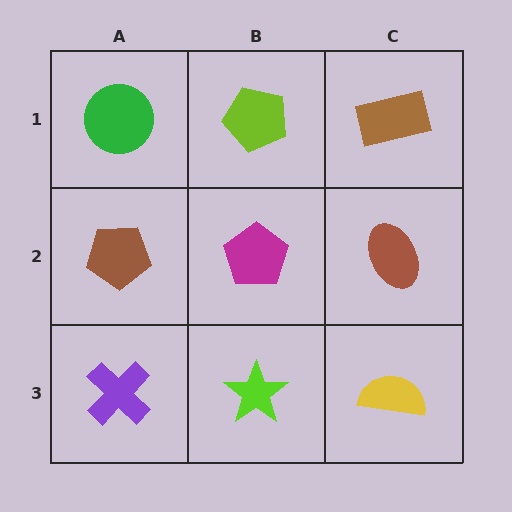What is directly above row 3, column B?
A magenta pentagon.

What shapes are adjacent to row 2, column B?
A lime pentagon (row 1, column B), a lime star (row 3, column B), a brown pentagon (row 2, column A), a brown ellipse (row 2, column C).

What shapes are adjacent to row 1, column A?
A brown pentagon (row 2, column A), a lime pentagon (row 1, column B).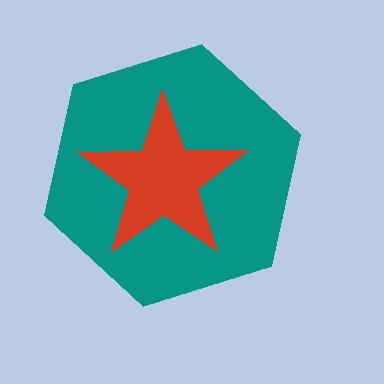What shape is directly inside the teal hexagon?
The red star.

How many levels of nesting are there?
2.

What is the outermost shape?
The teal hexagon.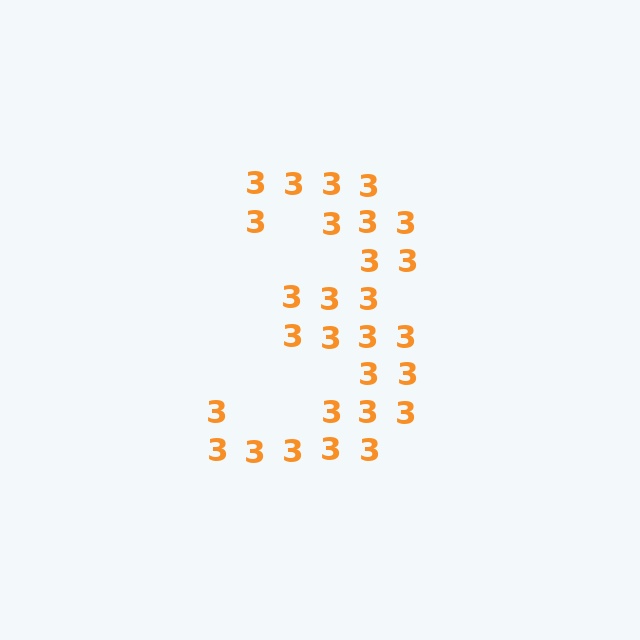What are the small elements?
The small elements are digit 3's.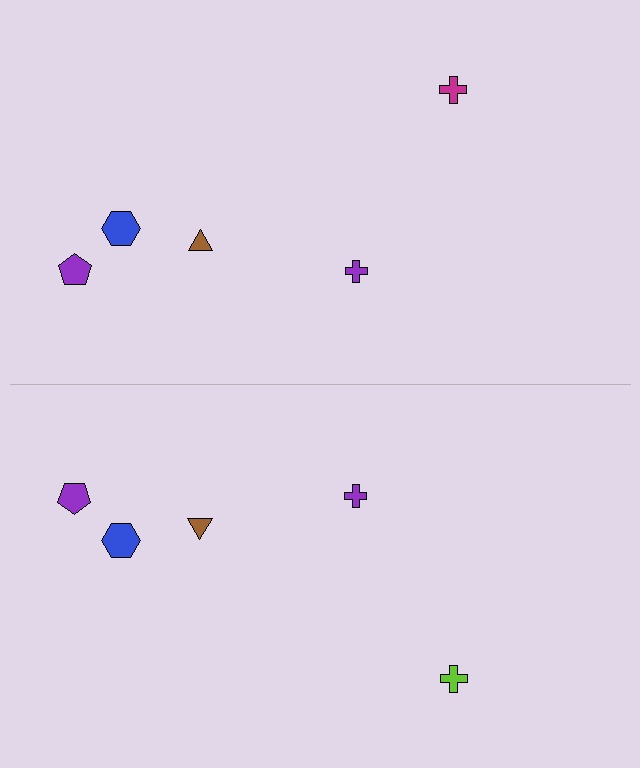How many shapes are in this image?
There are 10 shapes in this image.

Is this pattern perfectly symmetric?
No, the pattern is not perfectly symmetric. The lime cross on the bottom side breaks the symmetry — its mirror counterpart is magenta.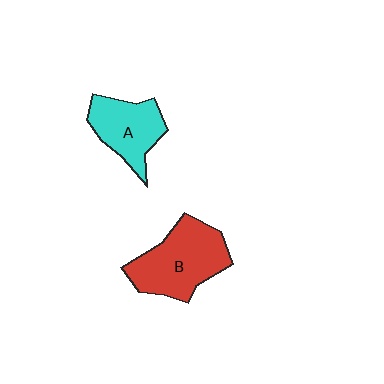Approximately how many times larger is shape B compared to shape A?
Approximately 1.4 times.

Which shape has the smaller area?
Shape A (cyan).